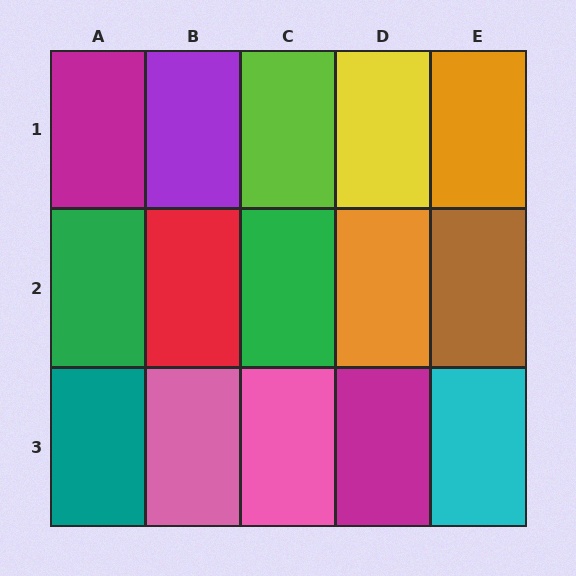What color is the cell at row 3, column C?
Pink.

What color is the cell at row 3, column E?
Cyan.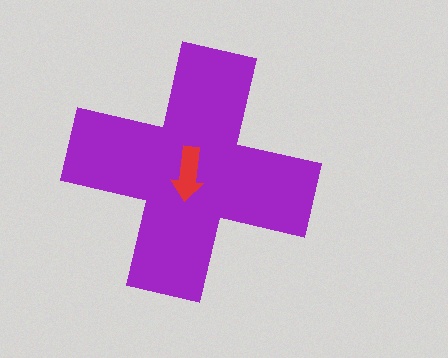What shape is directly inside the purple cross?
The red arrow.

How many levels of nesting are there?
2.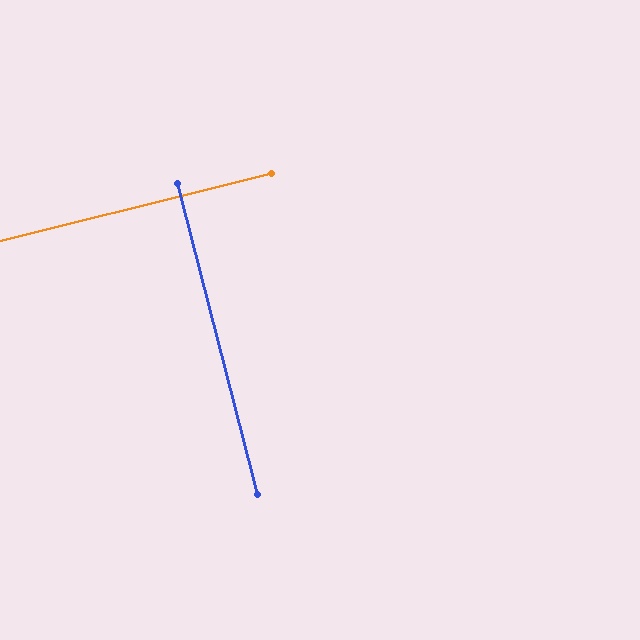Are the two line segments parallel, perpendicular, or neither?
Perpendicular — they meet at approximately 90°.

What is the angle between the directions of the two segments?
Approximately 90 degrees.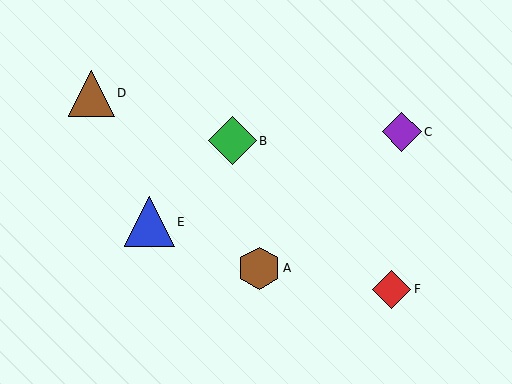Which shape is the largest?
The blue triangle (labeled E) is the largest.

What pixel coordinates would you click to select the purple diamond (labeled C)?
Click at (402, 132) to select the purple diamond C.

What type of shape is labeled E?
Shape E is a blue triangle.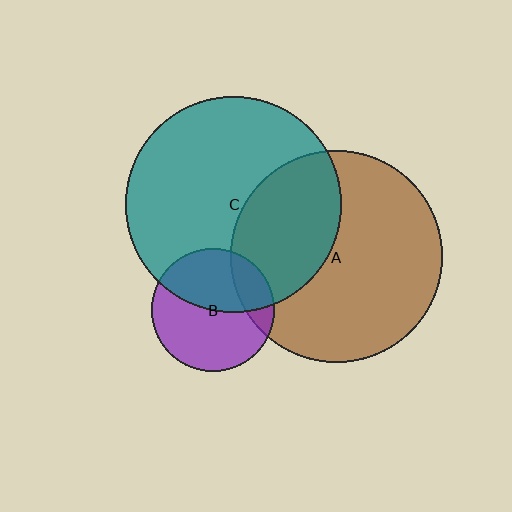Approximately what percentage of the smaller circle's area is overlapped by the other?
Approximately 20%.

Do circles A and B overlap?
Yes.